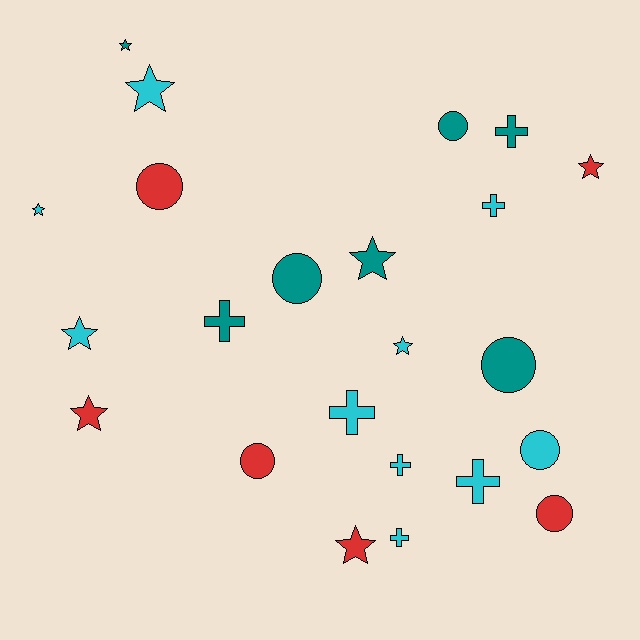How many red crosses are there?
There are no red crosses.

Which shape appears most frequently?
Star, with 9 objects.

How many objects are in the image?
There are 23 objects.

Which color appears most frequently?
Cyan, with 10 objects.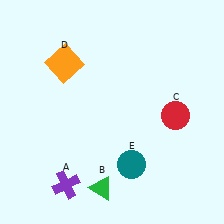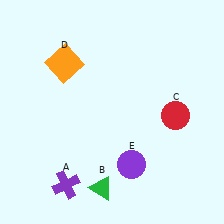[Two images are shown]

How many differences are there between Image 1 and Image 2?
There is 1 difference between the two images.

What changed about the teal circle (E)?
In Image 1, E is teal. In Image 2, it changed to purple.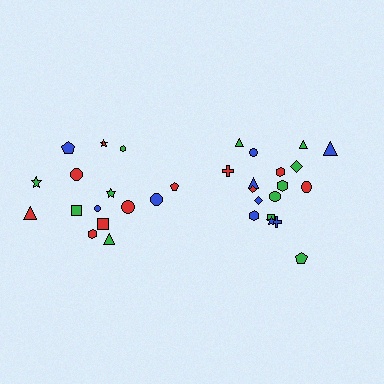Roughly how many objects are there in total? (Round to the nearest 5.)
Roughly 35 objects in total.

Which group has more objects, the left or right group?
The right group.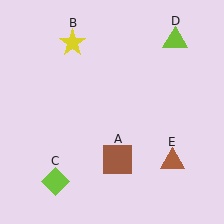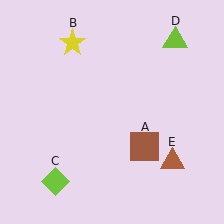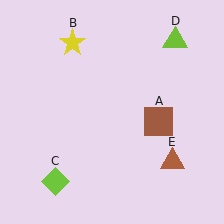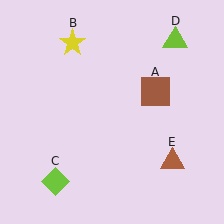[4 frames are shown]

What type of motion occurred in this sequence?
The brown square (object A) rotated counterclockwise around the center of the scene.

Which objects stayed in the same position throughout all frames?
Yellow star (object B) and lime diamond (object C) and lime triangle (object D) and brown triangle (object E) remained stationary.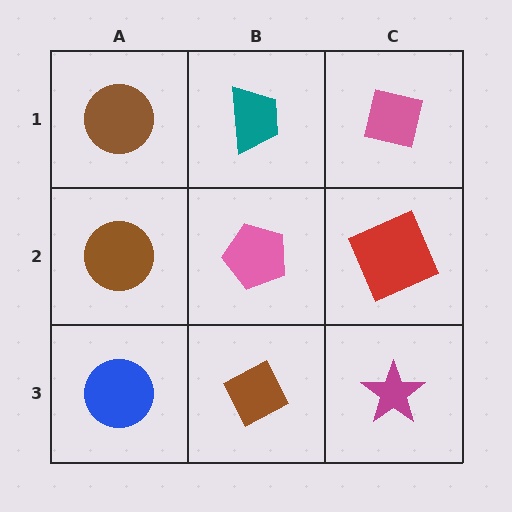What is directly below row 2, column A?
A blue circle.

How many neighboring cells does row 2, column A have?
3.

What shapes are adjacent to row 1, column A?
A brown circle (row 2, column A), a teal trapezoid (row 1, column B).